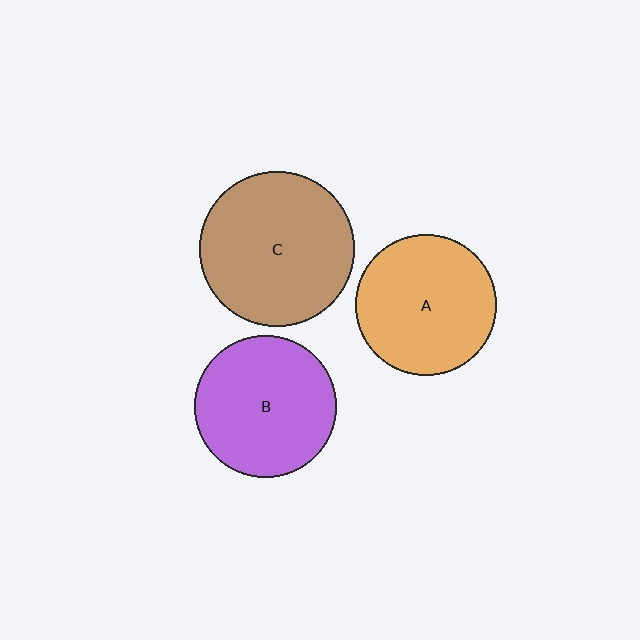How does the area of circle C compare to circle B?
Approximately 1.2 times.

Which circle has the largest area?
Circle C (brown).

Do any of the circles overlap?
No, none of the circles overlap.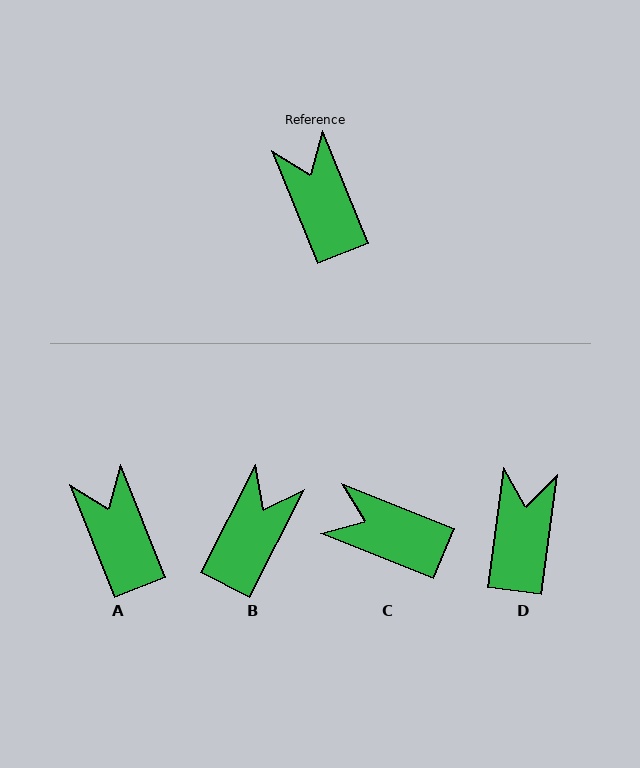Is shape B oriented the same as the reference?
No, it is off by about 49 degrees.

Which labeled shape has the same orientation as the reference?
A.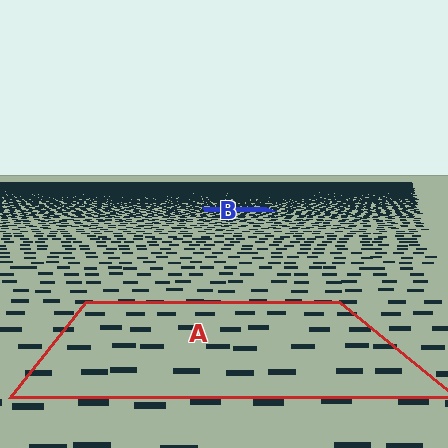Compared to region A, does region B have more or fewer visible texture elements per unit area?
Region B has more texture elements per unit area — they are packed more densely because it is farther away.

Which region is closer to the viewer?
Region A is closer. The texture elements there are larger and more spread out.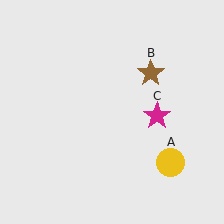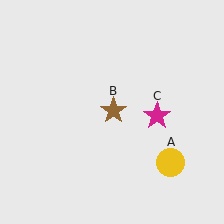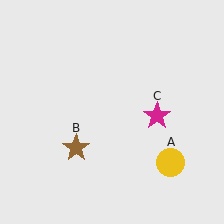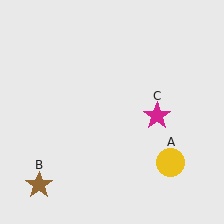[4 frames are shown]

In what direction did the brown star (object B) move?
The brown star (object B) moved down and to the left.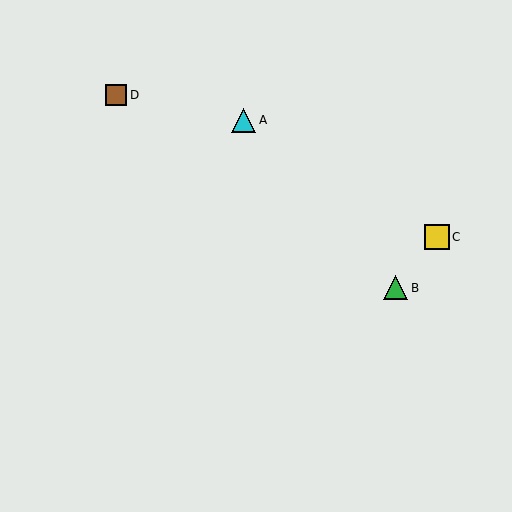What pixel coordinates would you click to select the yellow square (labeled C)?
Click at (437, 237) to select the yellow square C.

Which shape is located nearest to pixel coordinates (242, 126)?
The cyan triangle (labeled A) at (244, 120) is nearest to that location.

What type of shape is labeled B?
Shape B is a green triangle.